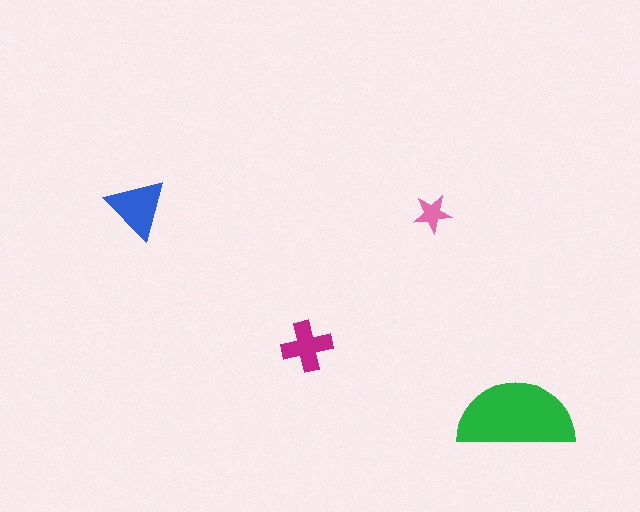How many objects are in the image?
There are 4 objects in the image.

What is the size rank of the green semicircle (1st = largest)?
1st.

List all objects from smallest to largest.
The pink star, the magenta cross, the blue triangle, the green semicircle.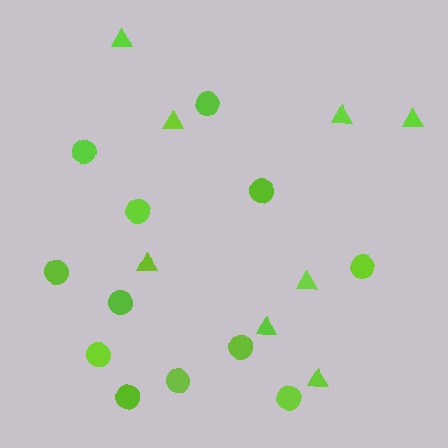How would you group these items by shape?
There are 2 groups: one group of circles (12) and one group of triangles (8).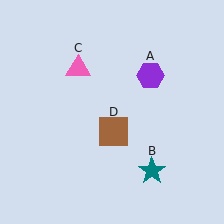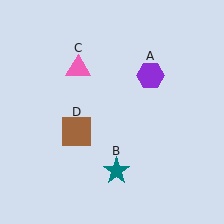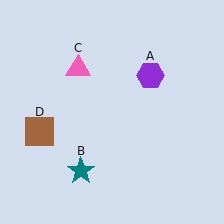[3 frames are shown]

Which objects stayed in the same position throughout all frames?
Purple hexagon (object A) and pink triangle (object C) remained stationary.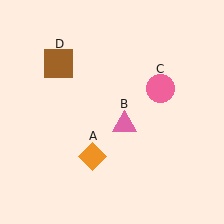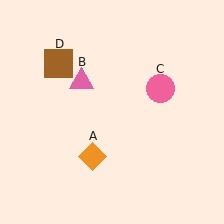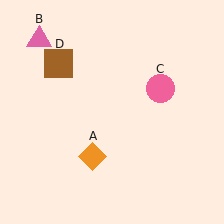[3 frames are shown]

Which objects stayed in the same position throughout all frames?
Orange diamond (object A) and pink circle (object C) and brown square (object D) remained stationary.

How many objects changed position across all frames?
1 object changed position: pink triangle (object B).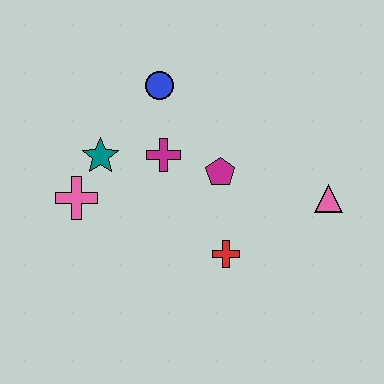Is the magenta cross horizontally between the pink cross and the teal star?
No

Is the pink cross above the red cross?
Yes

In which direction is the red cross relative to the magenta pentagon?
The red cross is below the magenta pentagon.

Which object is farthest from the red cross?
The blue circle is farthest from the red cross.